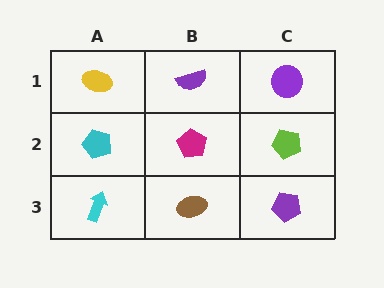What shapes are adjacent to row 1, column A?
A cyan pentagon (row 2, column A), a purple semicircle (row 1, column B).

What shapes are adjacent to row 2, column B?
A purple semicircle (row 1, column B), a brown ellipse (row 3, column B), a cyan pentagon (row 2, column A), a lime pentagon (row 2, column C).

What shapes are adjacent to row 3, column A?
A cyan pentagon (row 2, column A), a brown ellipse (row 3, column B).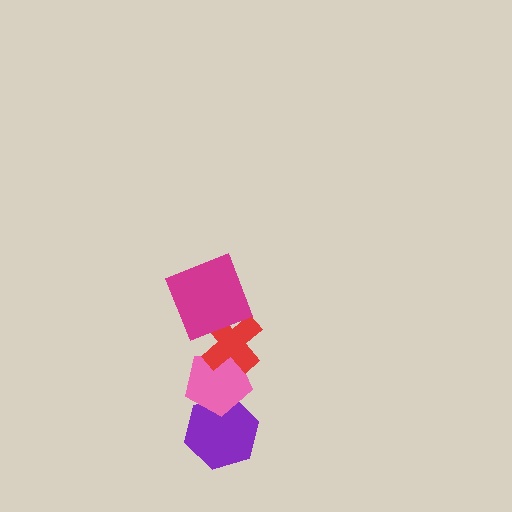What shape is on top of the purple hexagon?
The pink pentagon is on top of the purple hexagon.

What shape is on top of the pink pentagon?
The red cross is on top of the pink pentagon.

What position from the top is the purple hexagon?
The purple hexagon is 4th from the top.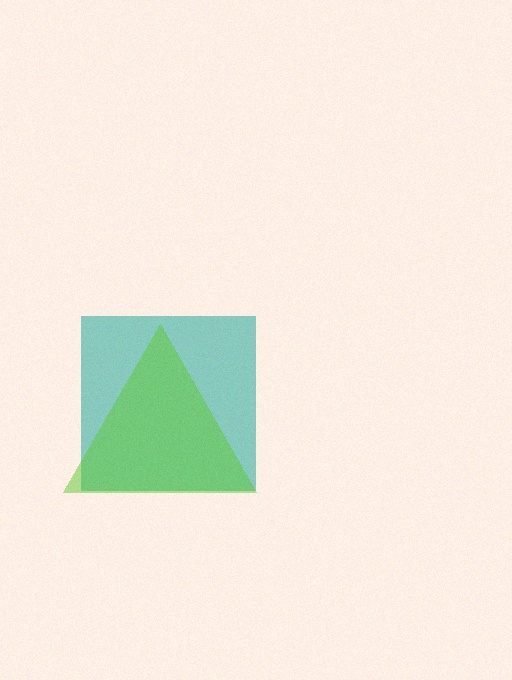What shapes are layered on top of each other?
The layered shapes are: a teal square, a lime triangle.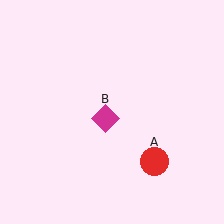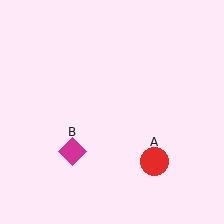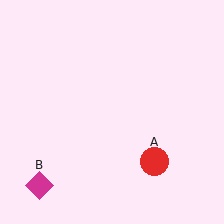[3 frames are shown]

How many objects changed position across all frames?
1 object changed position: magenta diamond (object B).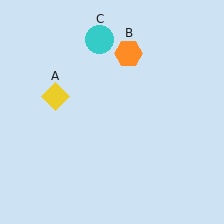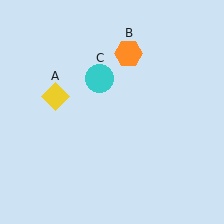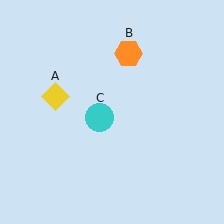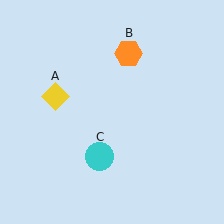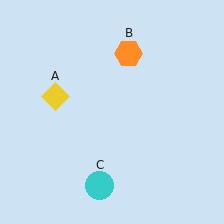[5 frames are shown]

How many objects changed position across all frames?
1 object changed position: cyan circle (object C).